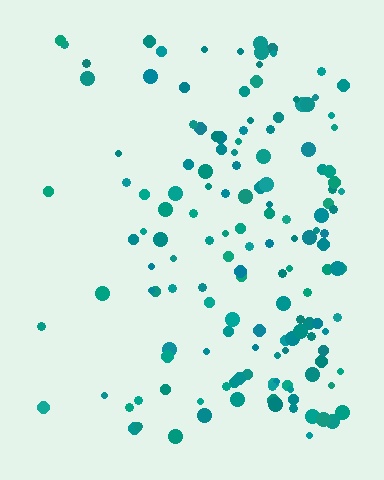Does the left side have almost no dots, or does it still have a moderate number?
Still a moderate number, just noticeably fewer than the right.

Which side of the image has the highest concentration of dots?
The right.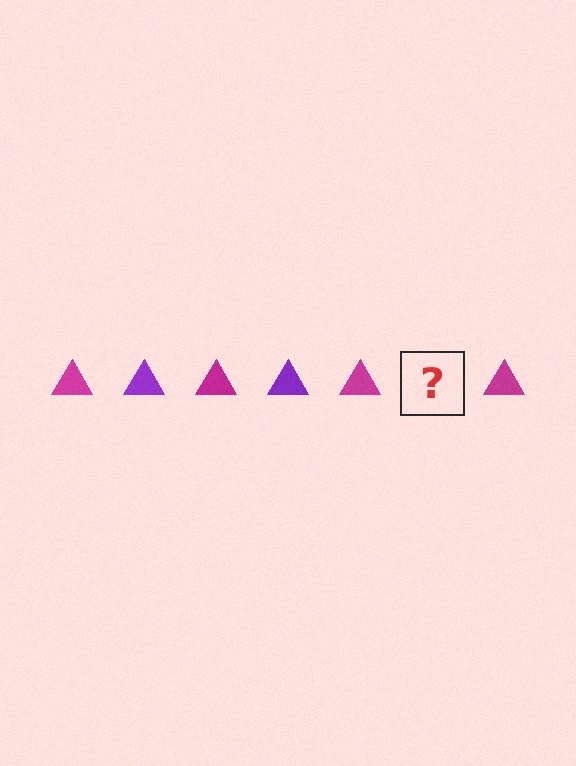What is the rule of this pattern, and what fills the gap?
The rule is that the pattern cycles through magenta, purple triangles. The gap should be filled with a purple triangle.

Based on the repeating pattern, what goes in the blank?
The blank should be a purple triangle.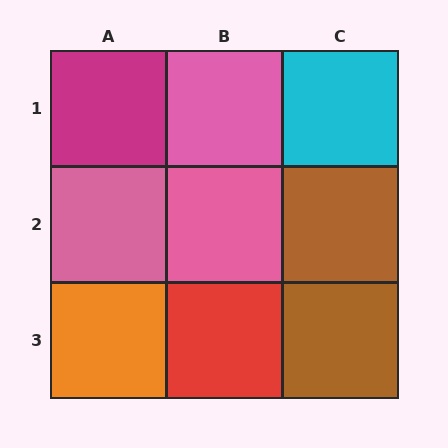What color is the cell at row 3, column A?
Orange.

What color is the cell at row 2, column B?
Pink.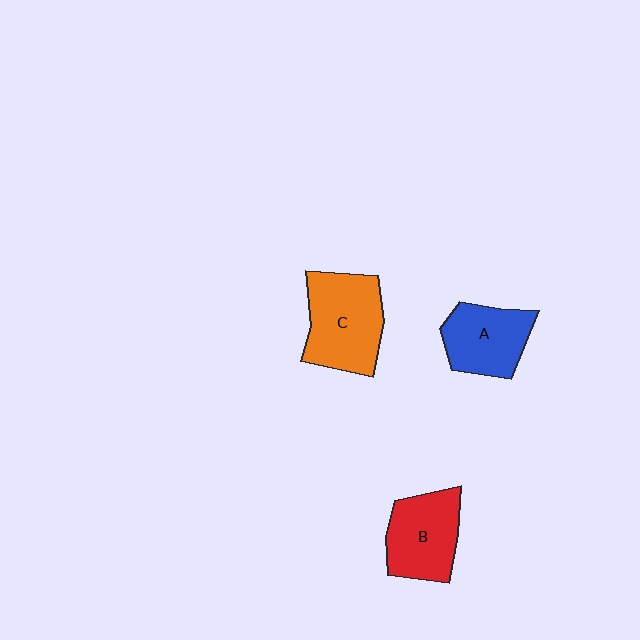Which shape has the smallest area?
Shape A (blue).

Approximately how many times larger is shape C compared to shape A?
Approximately 1.3 times.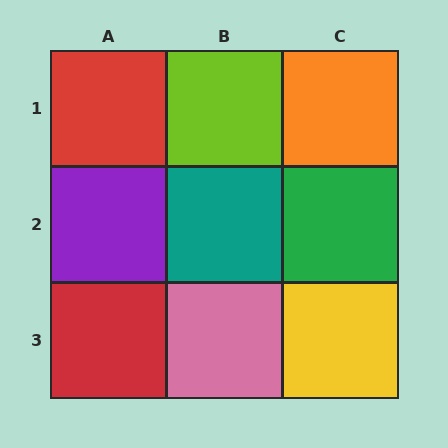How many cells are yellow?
1 cell is yellow.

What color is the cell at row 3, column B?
Pink.